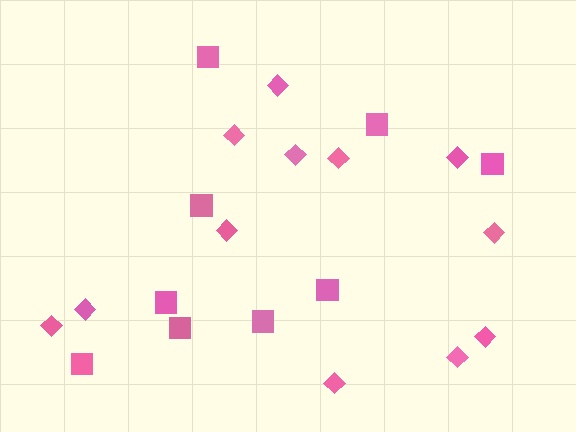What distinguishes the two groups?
There are 2 groups: one group of diamonds (12) and one group of squares (9).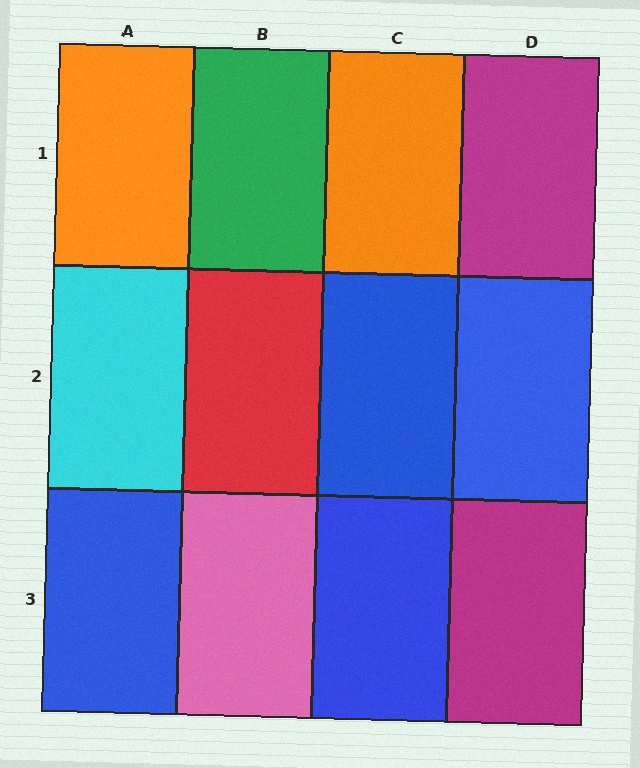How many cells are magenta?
2 cells are magenta.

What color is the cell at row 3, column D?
Magenta.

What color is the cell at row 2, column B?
Red.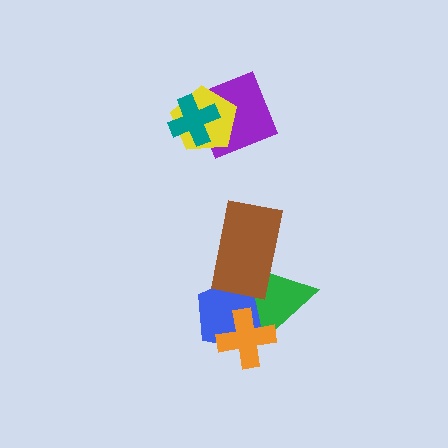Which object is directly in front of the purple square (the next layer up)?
The yellow pentagon is directly in front of the purple square.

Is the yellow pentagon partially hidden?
Yes, it is partially covered by another shape.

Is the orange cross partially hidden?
No, no other shape covers it.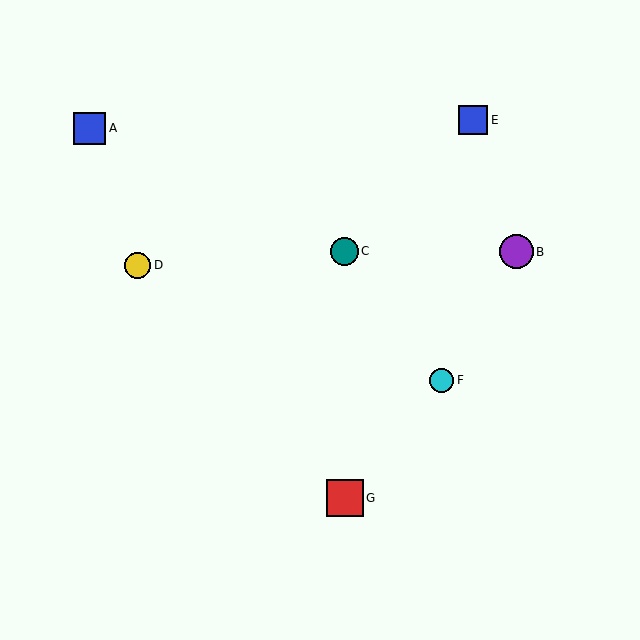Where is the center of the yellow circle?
The center of the yellow circle is at (138, 265).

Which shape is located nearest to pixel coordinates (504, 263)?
The purple circle (labeled B) at (516, 252) is nearest to that location.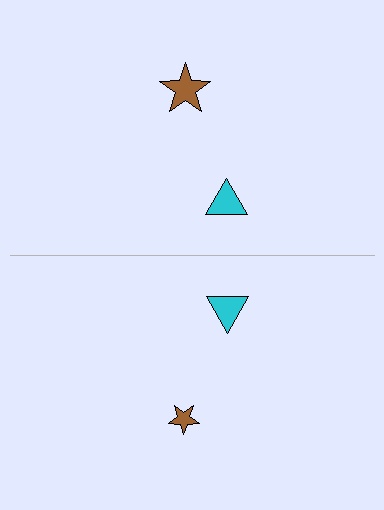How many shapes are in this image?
There are 4 shapes in this image.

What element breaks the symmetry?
The brown star on the bottom side has a different size than its mirror counterpart.